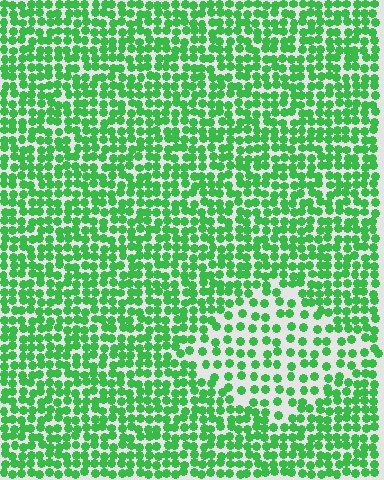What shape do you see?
I see a diamond.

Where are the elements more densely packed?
The elements are more densely packed outside the diamond boundary.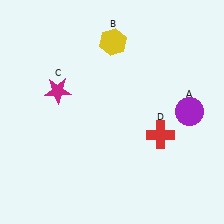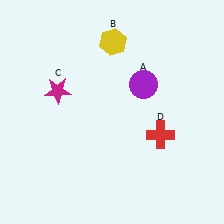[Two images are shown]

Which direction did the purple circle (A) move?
The purple circle (A) moved left.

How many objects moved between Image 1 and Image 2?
1 object moved between the two images.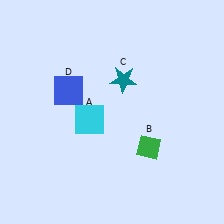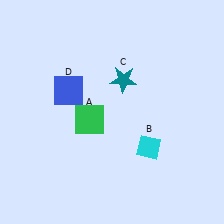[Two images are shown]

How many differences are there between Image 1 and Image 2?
There are 2 differences between the two images.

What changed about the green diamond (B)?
In Image 1, B is green. In Image 2, it changed to cyan.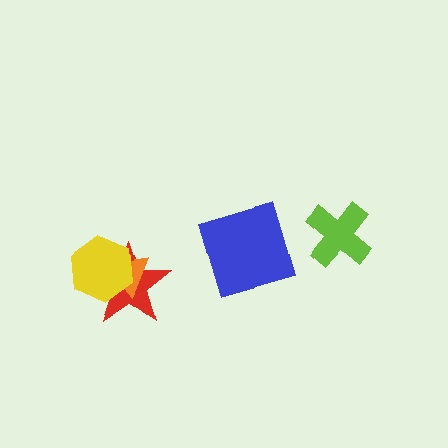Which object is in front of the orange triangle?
The yellow hexagon is in front of the orange triangle.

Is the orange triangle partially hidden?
Yes, it is partially covered by another shape.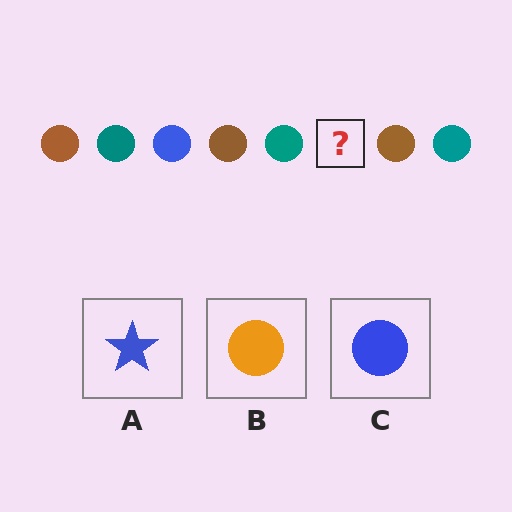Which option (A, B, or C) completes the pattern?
C.